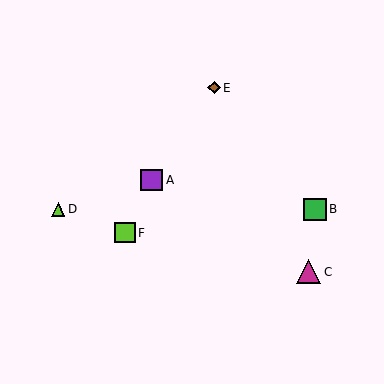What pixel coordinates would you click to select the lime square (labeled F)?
Click at (125, 233) to select the lime square F.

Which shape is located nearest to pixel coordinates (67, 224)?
The lime triangle (labeled D) at (58, 209) is nearest to that location.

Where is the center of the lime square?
The center of the lime square is at (125, 233).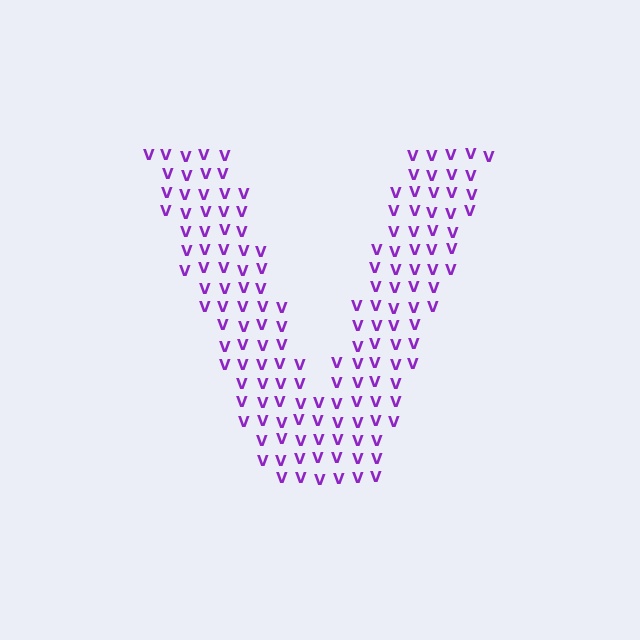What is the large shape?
The large shape is the letter V.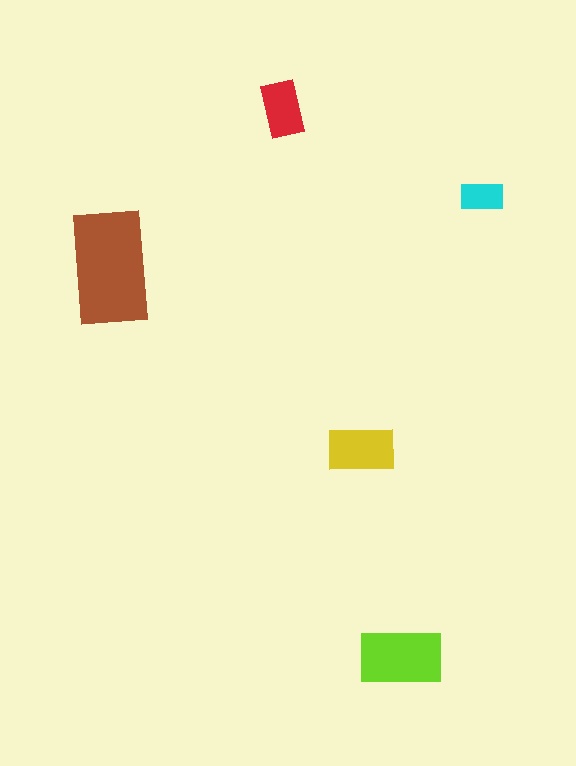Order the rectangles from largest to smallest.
the brown one, the lime one, the yellow one, the red one, the cyan one.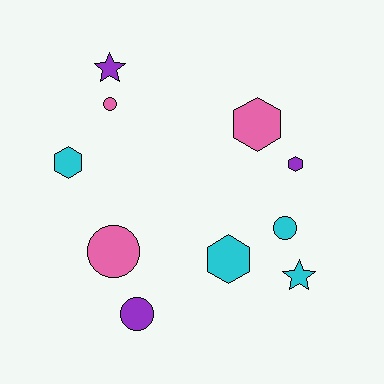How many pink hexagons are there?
There is 1 pink hexagon.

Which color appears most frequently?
Cyan, with 4 objects.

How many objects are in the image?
There are 10 objects.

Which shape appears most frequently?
Hexagon, with 4 objects.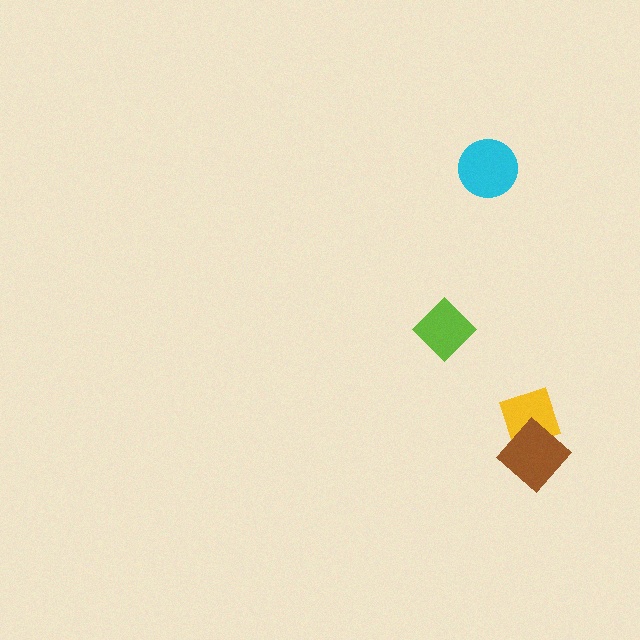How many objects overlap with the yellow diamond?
1 object overlaps with the yellow diamond.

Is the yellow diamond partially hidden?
Yes, it is partially covered by another shape.